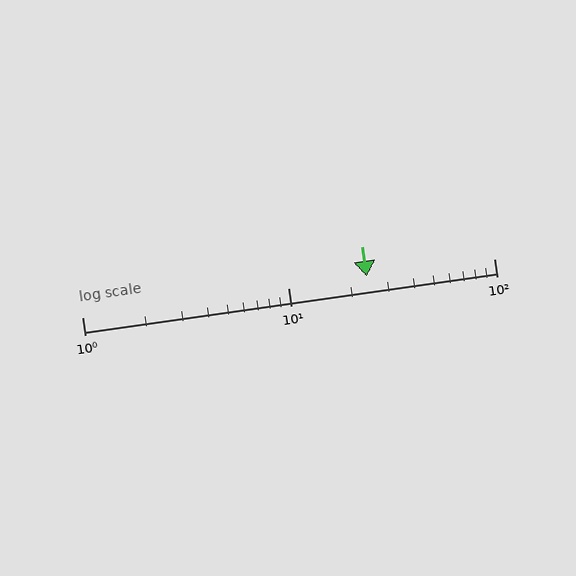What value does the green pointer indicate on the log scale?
The pointer indicates approximately 24.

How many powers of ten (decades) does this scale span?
The scale spans 2 decades, from 1 to 100.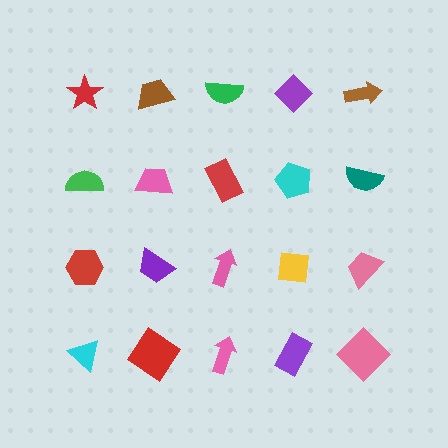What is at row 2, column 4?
A cyan pentagon.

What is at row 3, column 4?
A yellow square.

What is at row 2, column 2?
A pink trapezoid.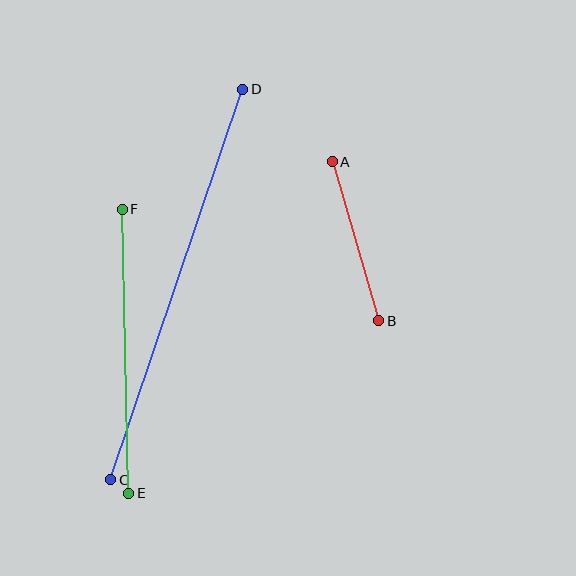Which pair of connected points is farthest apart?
Points C and D are farthest apart.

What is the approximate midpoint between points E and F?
The midpoint is at approximately (125, 351) pixels.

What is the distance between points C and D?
The distance is approximately 412 pixels.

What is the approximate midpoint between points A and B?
The midpoint is at approximately (356, 241) pixels.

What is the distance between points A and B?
The distance is approximately 166 pixels.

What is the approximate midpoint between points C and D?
The midpoint is at approximately (177, 284) pixels.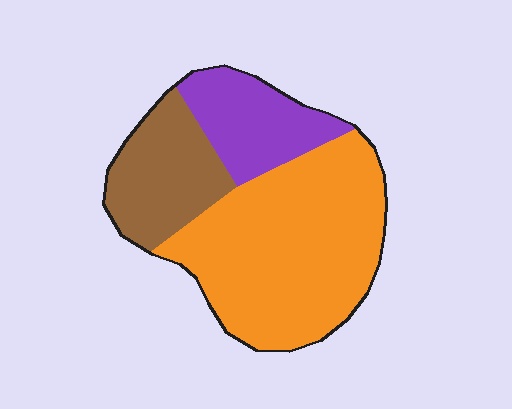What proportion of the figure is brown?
Brown covers 23% of the figure.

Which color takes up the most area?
Orange, at roughly 55%.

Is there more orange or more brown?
Orange.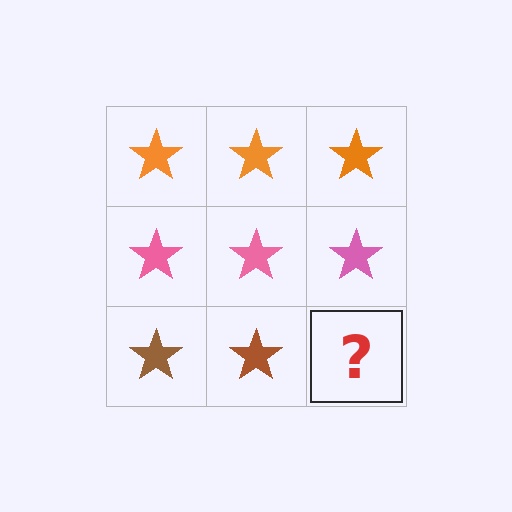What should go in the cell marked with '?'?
The missing cell should contain a brown star.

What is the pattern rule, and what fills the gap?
The rule is that each row has a consistent color. The gap should be filled with a brown star.